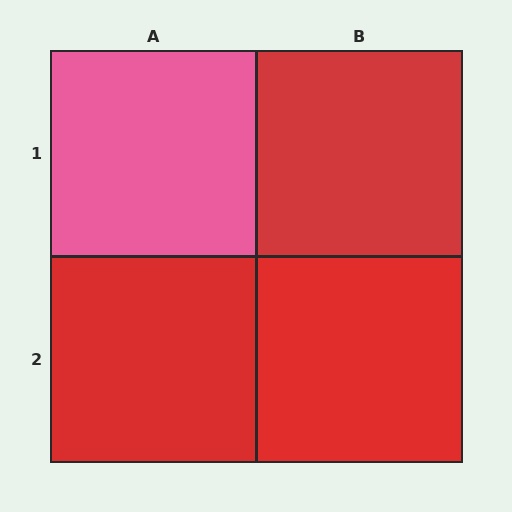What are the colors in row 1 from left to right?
Pink, red.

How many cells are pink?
1 cell is pink.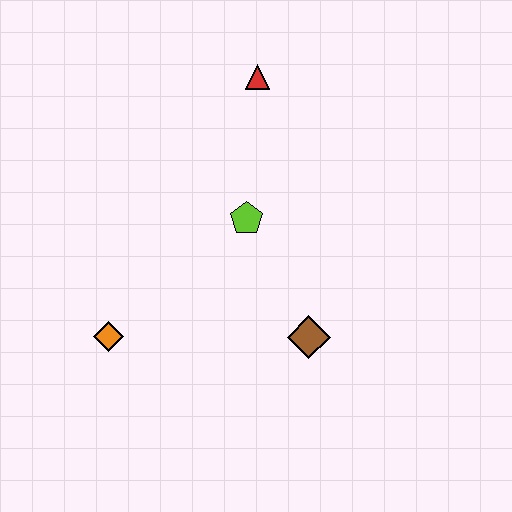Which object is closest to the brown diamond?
The lime pentagon is closest to the brown diamond.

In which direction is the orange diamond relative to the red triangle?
The orange diamond is below the red triangle.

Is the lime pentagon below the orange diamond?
No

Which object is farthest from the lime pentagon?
The orange diamond is farthest from the lime pentagon.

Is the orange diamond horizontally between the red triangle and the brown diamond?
No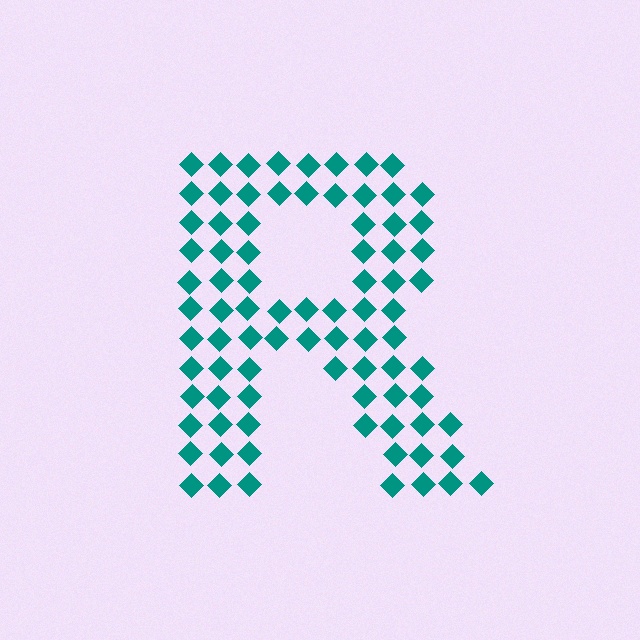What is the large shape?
The large shape is the letter R.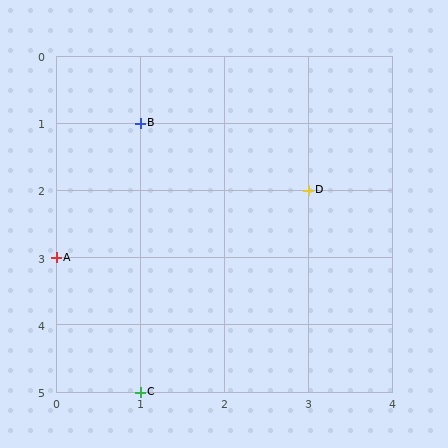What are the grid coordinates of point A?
Point A is at grid coordinates (0, 3).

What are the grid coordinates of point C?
Point C is at grid coordinates (1, 5).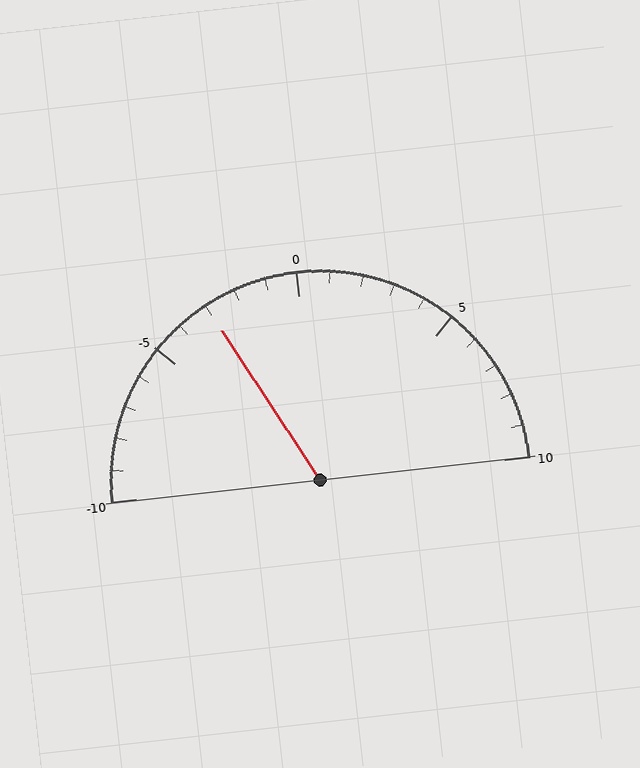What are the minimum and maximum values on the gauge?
The gauge ranges from -10 to 10.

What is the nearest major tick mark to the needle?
The nearest major tick mark is -5.